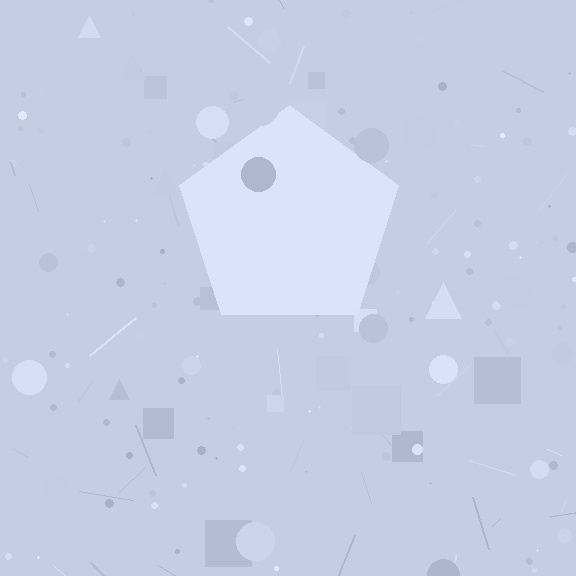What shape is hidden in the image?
A pentagon is hidden in the image.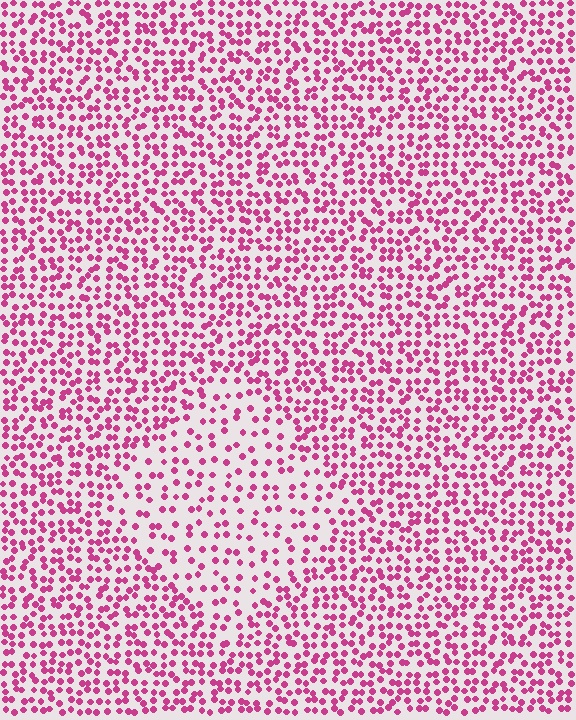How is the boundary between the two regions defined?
The boundary is defined by a change in element density (approximately 1.9x ratio). All elements are the same color, size, and shape.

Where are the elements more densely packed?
The elements are more densely packed outside the diamond boundary.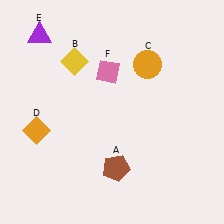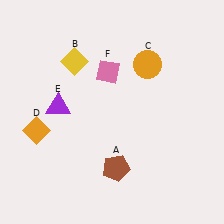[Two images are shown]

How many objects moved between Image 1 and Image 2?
1 object moved between the two images.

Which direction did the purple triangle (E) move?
The purple triangle (E) moved down.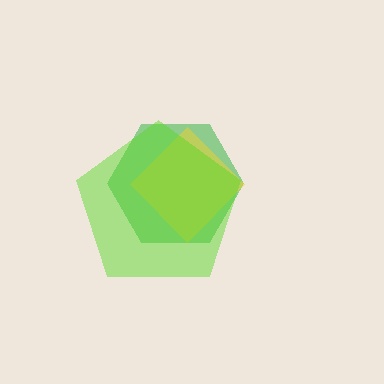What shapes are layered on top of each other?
The layered shapes are: a green hexagon, a yellow diamond, a lime pentagon.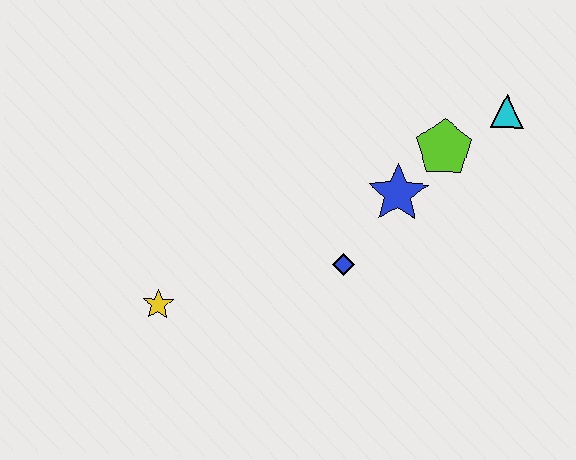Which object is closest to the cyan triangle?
The lime pentagon is closest to the cyan triangle.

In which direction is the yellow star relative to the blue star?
The yellow star is to the left of the blue star.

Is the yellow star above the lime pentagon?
No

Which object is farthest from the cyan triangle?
The yellow star is farthest from the cyan triangle.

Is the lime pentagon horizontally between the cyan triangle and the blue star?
Yes